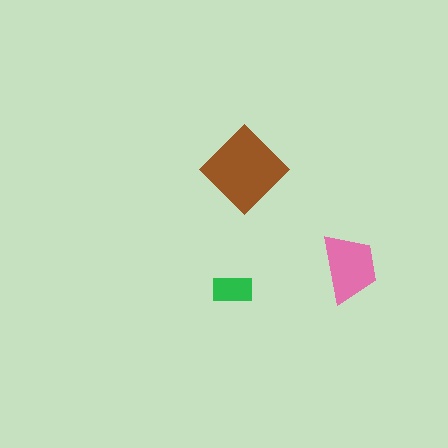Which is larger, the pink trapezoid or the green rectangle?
The pink trapezoid.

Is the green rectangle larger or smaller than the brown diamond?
Smaller.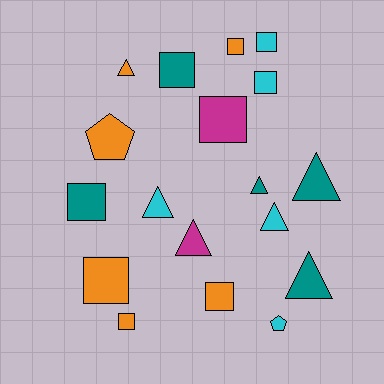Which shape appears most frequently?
Square, with 9 objects.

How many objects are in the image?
There are 18 objects.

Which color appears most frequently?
Orange, with 6 objects.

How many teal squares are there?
There are 2 teal squares.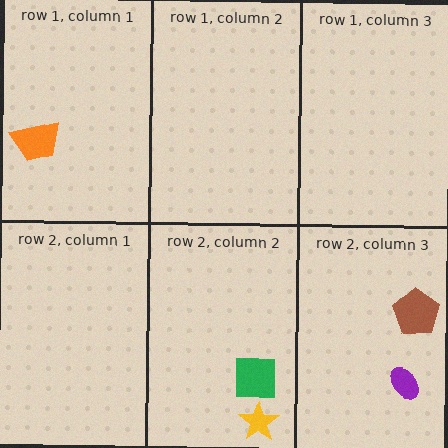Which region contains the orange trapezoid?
The row 1, column 1 region.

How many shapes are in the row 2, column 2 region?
2.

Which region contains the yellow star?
The row 2, column 2 region.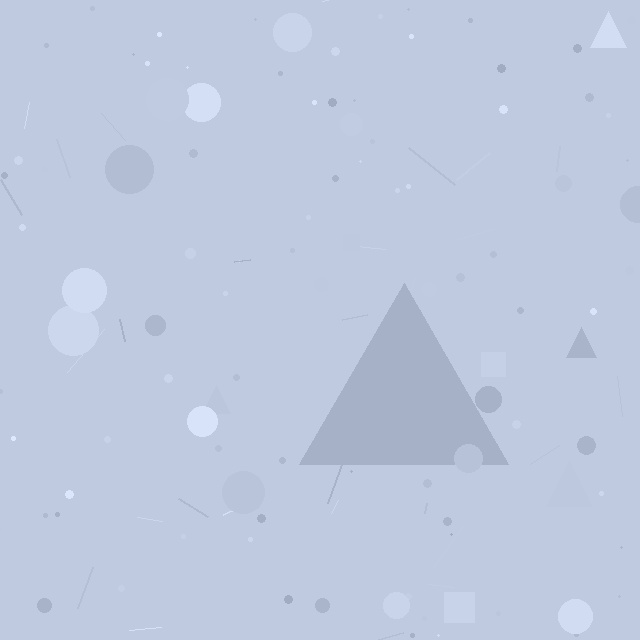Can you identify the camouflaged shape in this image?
The camouflaged shape is a triangle.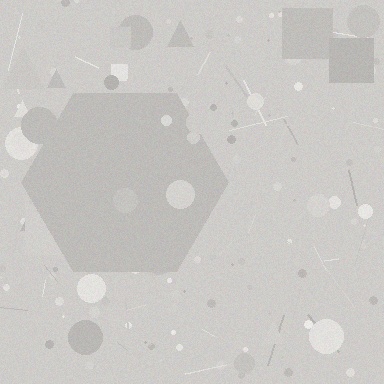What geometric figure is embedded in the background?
A hexagon is embedded in the background.